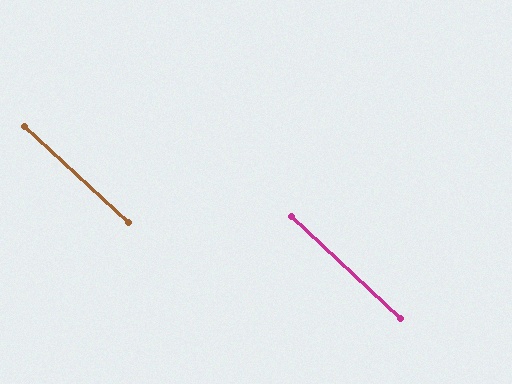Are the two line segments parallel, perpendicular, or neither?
Parallel — their directions differ by only 0.4°.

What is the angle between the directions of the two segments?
Approximately 0 degrees.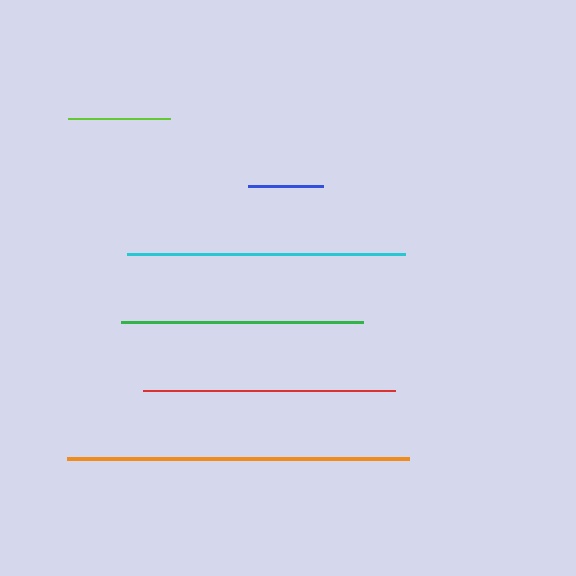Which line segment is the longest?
The orange line is the longest at approximately 342 pixels.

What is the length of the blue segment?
The blue segment is approximately 75 pixels long.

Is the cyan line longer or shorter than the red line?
The cyan line is longer than the red line.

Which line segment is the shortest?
The blue line is the shortest at approximately 75 pixels.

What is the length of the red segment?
The red segment is approximately 252 pixels long.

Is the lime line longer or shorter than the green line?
The green line is longer than the lime line.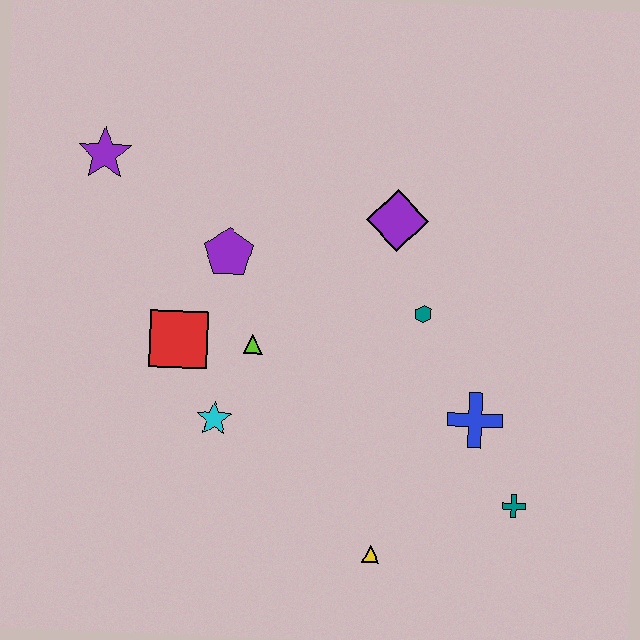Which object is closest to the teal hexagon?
The purple diamond is closest to the teal hexagon.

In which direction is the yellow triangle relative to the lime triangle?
The yellow triangle is below the lime triangle.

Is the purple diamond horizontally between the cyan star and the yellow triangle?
No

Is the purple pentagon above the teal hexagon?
Yes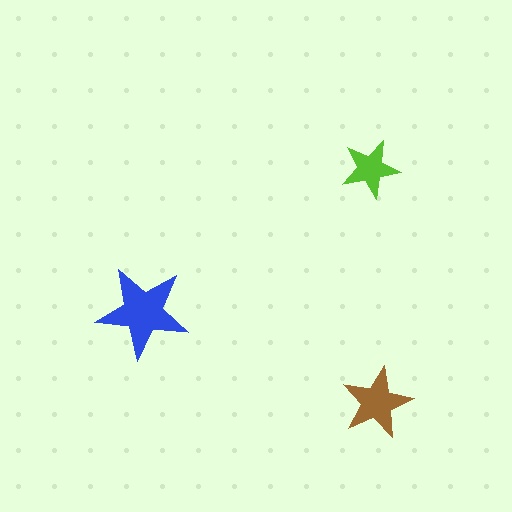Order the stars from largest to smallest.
the blue one, the brown one, the lime one.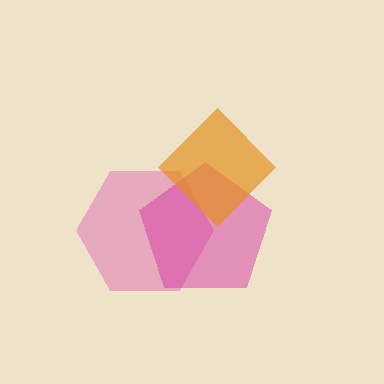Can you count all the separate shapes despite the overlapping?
Yes, there are 3 separate shapes.